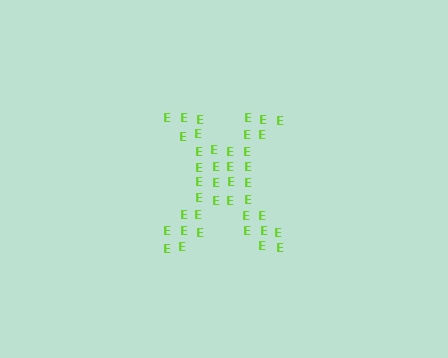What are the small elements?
The small elements are letter E's.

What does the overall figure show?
The overall figure shows the letter X.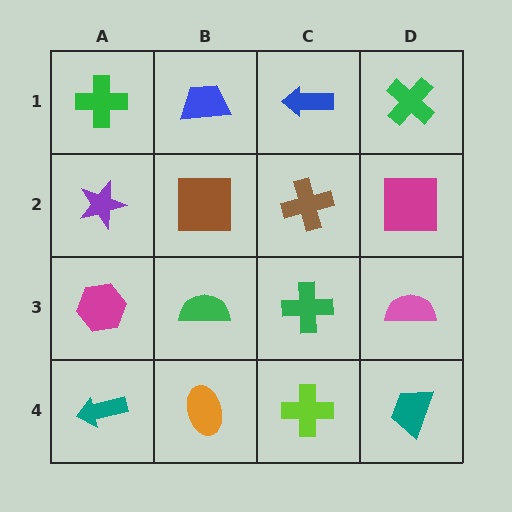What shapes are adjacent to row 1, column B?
A brown square (row 2, column B), a green cross (row 1, column A), a blue arrow (row 1, column C).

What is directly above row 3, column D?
A magenta square.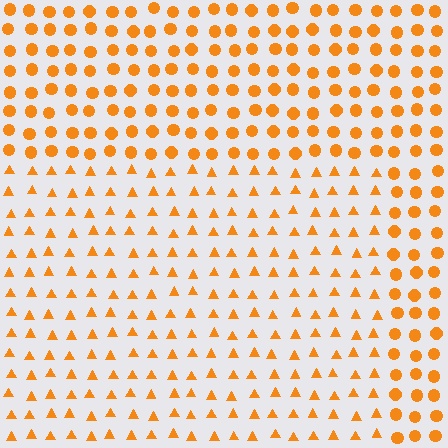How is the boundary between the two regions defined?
The boundary is defined by a change in element shape: triangles inside vs. circles outside. All elements share the same color and spacing.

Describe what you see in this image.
The image is filled with small orange elements arranged in a uniform grid. A rectangle-shaped region contains triangles, while the surrounding area contains circles. The boundary is defined purely by the change in element shape.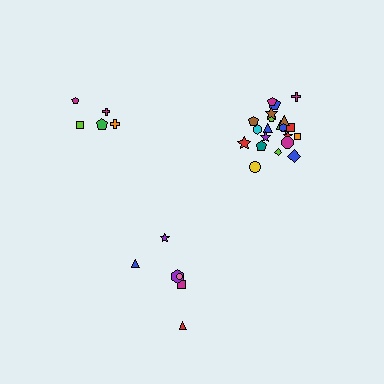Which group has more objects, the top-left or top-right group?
The top-right group.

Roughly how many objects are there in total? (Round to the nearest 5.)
Roughly 35 objects in total.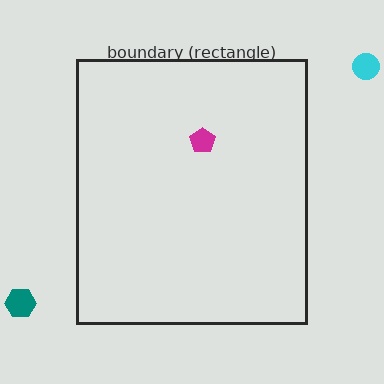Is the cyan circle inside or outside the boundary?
Outside.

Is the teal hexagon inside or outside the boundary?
Outside.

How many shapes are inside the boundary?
1 inside, 2 outside.